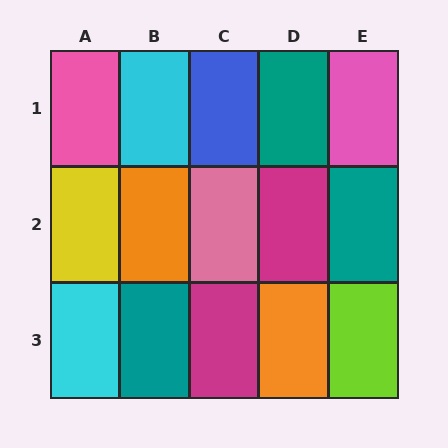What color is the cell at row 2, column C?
Pink.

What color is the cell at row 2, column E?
Teal.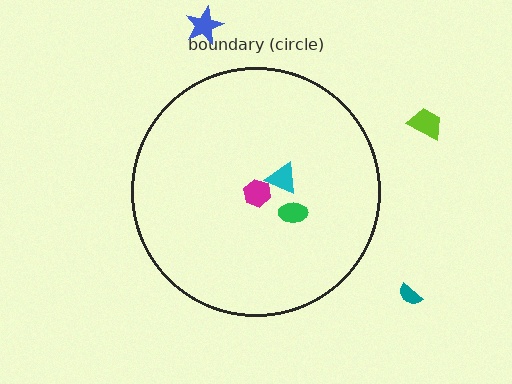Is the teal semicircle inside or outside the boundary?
Outside.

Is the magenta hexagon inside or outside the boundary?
Inside.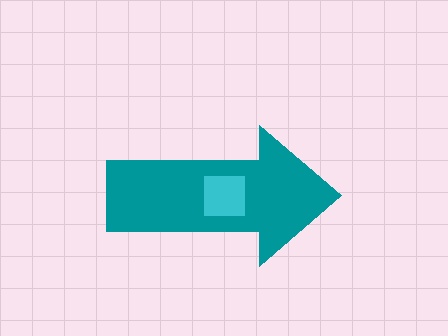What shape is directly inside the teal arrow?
The cyan square.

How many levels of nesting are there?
2.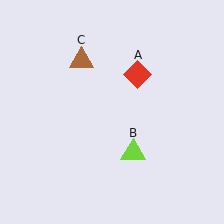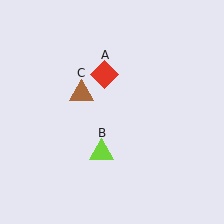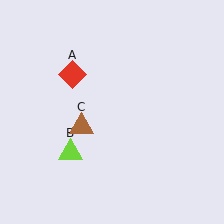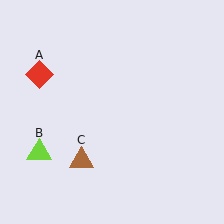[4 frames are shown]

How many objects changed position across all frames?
3 objects changed position: red diamond (object A), lime triangle (object B), brown triangle (object C).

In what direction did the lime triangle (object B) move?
The lime triangle (object B) moved left.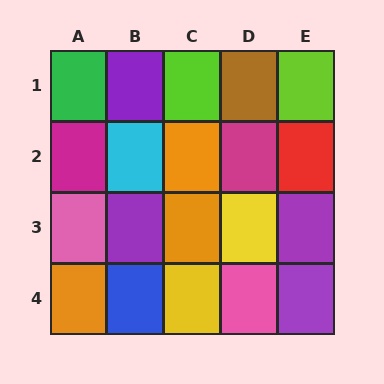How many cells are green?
1 cell is green.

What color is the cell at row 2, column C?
Orange.